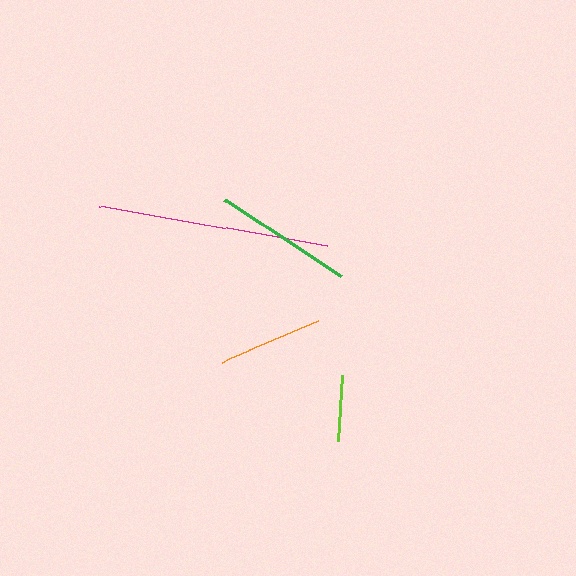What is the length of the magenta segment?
The magenta segment is approximately 230 pixels long.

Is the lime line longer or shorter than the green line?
The green line is longer than the lime line.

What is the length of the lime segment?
The lime segment is approximately 66 pixels long.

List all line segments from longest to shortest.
From longest to shortest: magenta, green, orange, lime.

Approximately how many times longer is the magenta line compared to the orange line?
The magenta line is approximately 2.2 times the length of the orange line.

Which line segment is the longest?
The magenta line is the longest at approximately 230 pixels.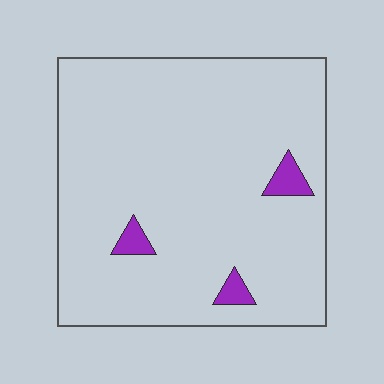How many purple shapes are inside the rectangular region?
3.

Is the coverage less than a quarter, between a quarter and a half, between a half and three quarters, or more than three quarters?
Less than a quarter.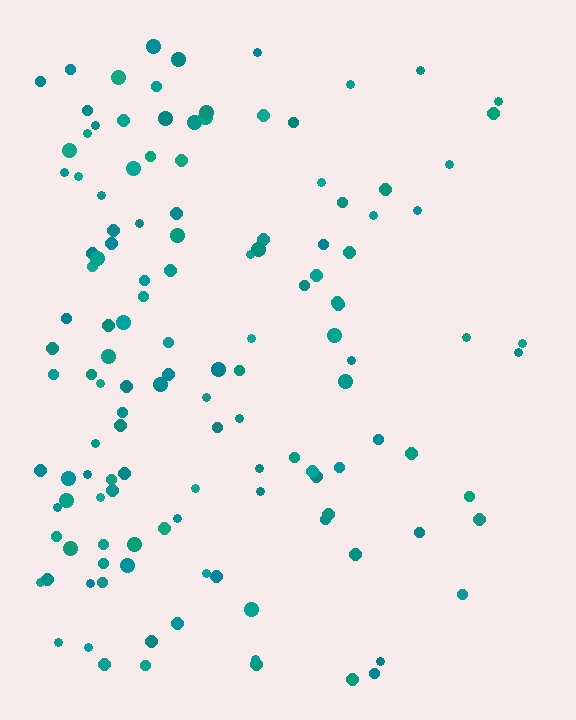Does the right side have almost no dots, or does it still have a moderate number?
Still a moderate number, just noticeably fewer than the left.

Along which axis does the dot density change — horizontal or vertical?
Horizontal.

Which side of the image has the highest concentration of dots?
The left.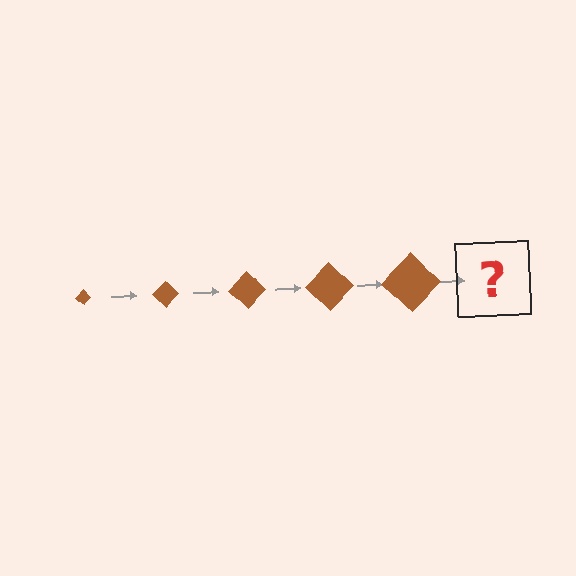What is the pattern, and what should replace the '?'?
The pattern is that the diamond gets progressively larger each step. The '?' should be a brown diamond, larger than the previous one.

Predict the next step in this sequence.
The next step is a brown diamond, larger than the previous one.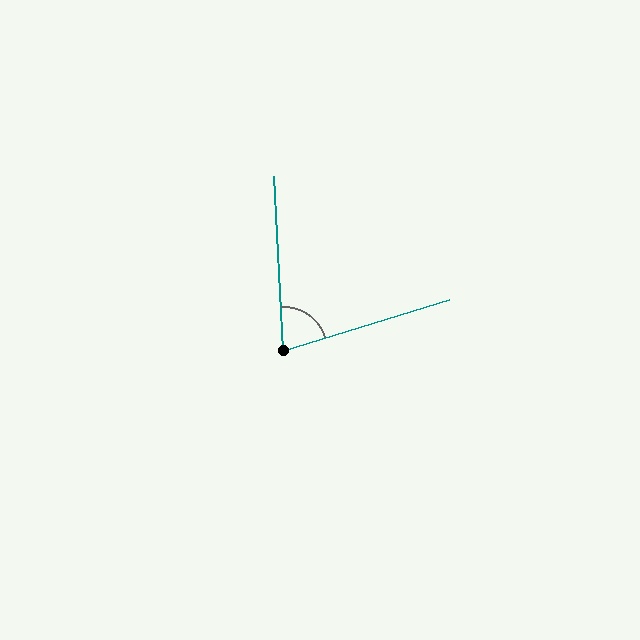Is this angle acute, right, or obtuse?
It is acute.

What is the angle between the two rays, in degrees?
Approximately 76 degrees.